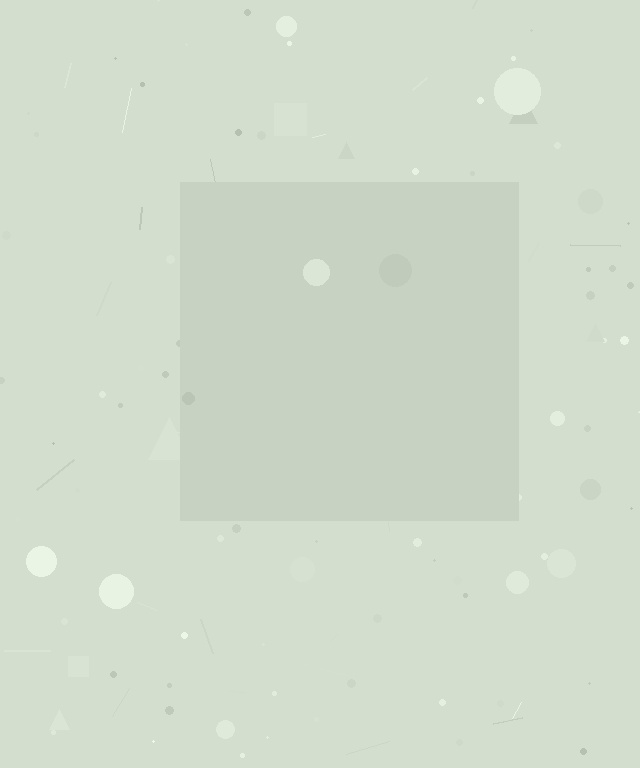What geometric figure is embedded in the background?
A square is embedded in the background.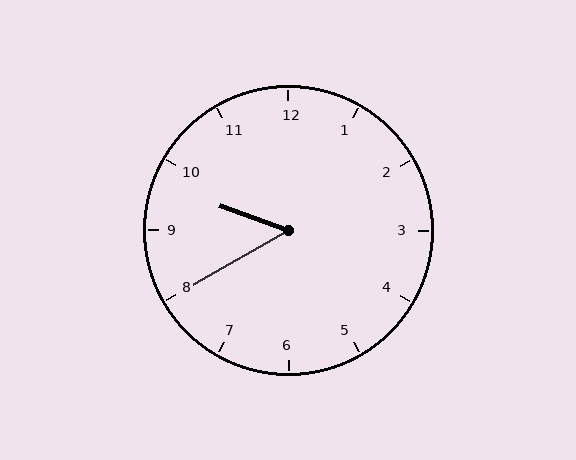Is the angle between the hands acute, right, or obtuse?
It is acute.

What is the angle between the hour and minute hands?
Approximately 50 degrees.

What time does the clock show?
9:40.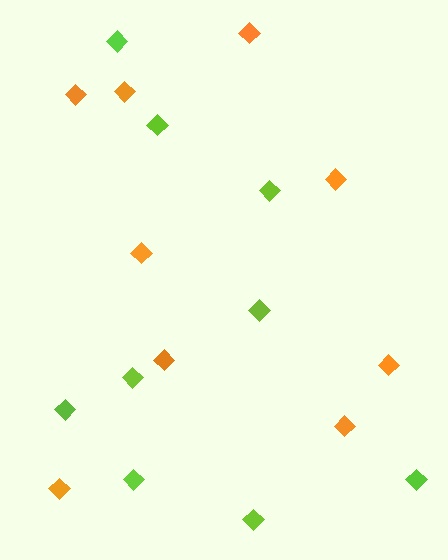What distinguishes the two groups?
There are 2 groups: one group of lime diamonds (9) and one group of orange diamonds (9).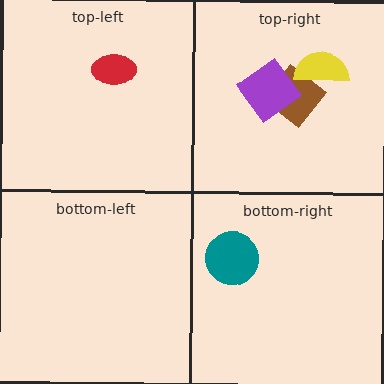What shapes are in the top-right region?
The brown diamond, the purple diamond, the yellow semicircle.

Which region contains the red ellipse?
The top-left region.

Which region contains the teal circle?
The bottom-right region.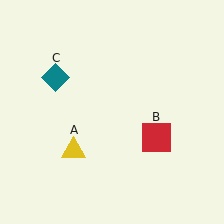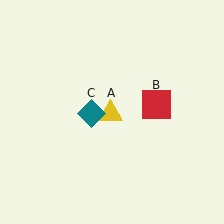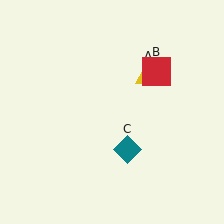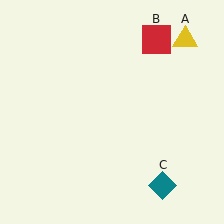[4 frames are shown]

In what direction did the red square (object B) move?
The red square (object B) moved up.